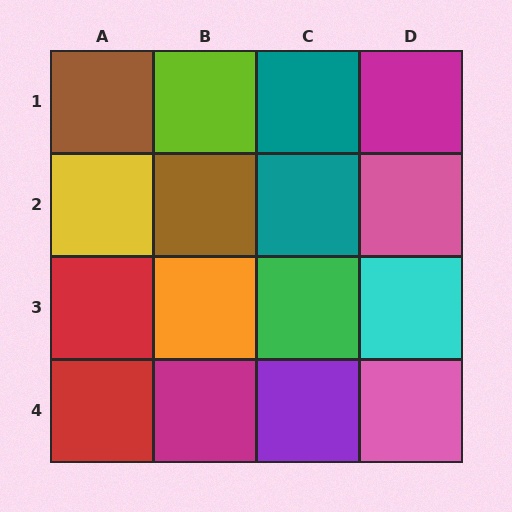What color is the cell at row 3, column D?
Cyan.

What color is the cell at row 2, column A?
Yellow.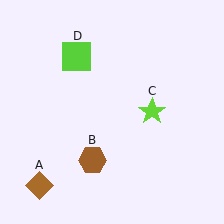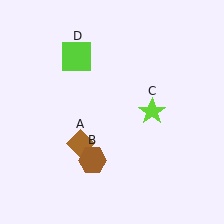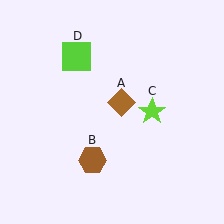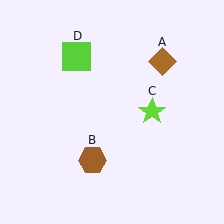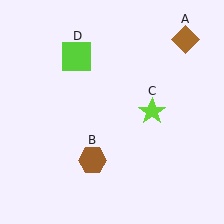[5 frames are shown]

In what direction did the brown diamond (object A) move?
The brown diamond (object A) moved up and to the right.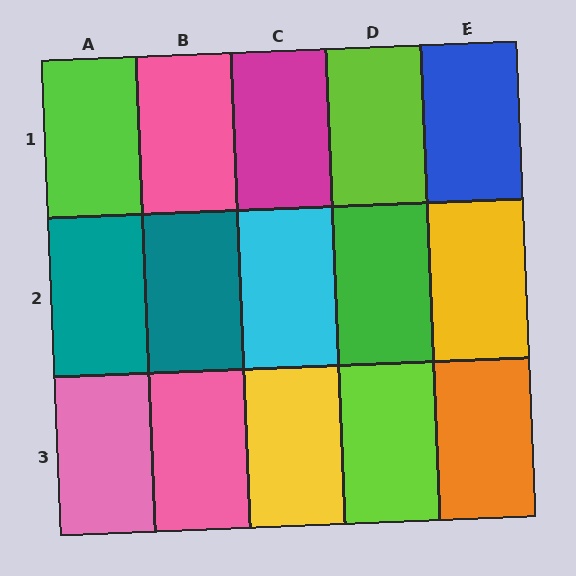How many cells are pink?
3 cells are pink.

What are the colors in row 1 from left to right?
Lime, pink, magenta, lime, blue.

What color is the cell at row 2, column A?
Teal.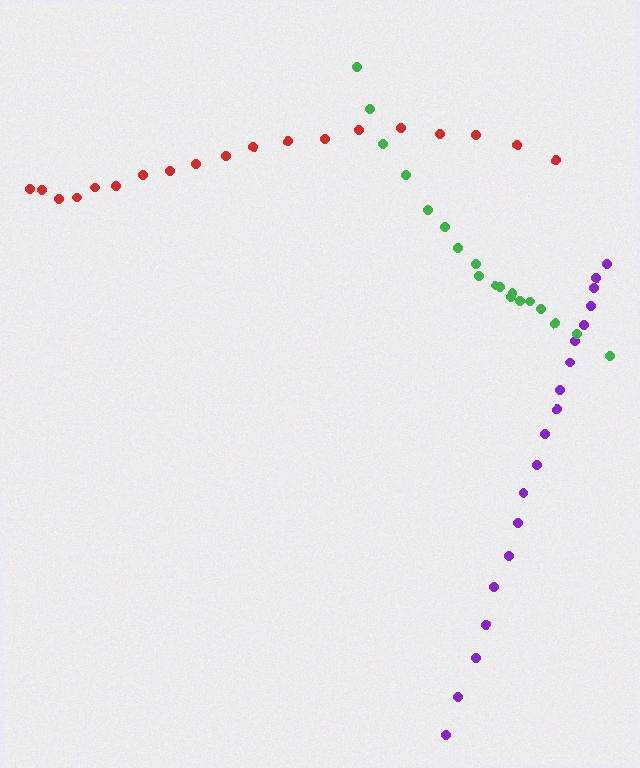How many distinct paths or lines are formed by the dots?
There are 3 distinct paths.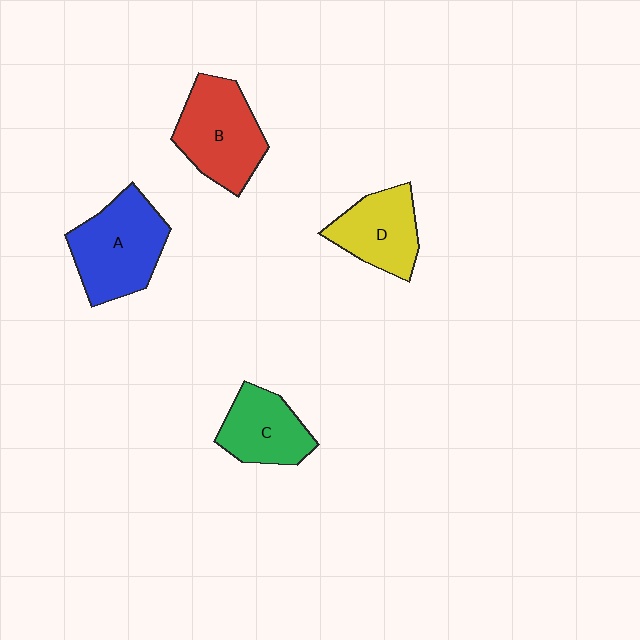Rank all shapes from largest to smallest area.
From largest to smallest: A (blue), B (red), D (yellow), C (green).